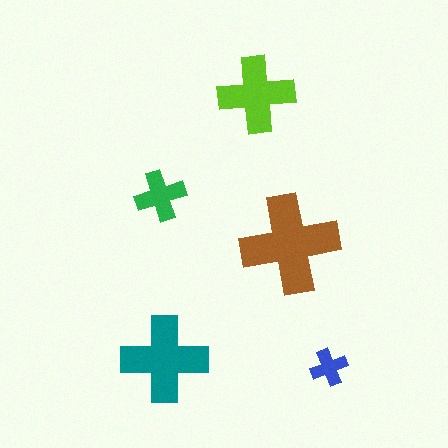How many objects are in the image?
There are 5 objects in the image.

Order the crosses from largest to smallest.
the brown one, the teal one, the lime one, the green one, the blue one.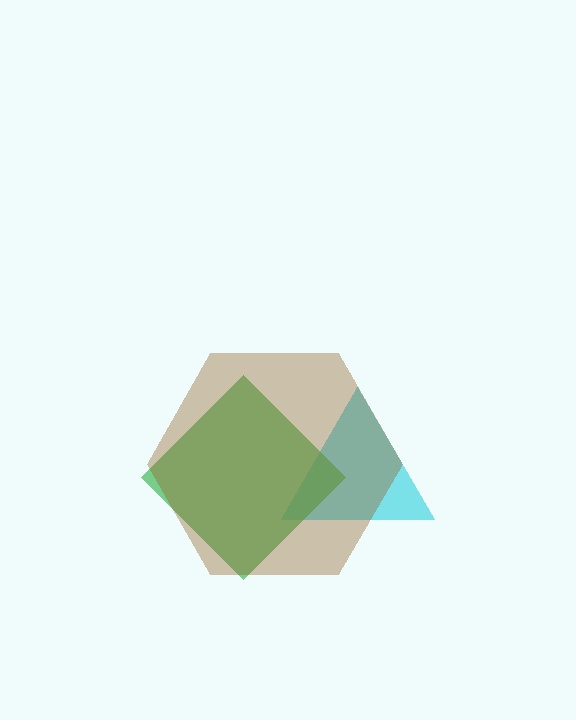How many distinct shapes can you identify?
There are 3 distinct shapes: a cyan triangle, a green diamond, a brown hexagon.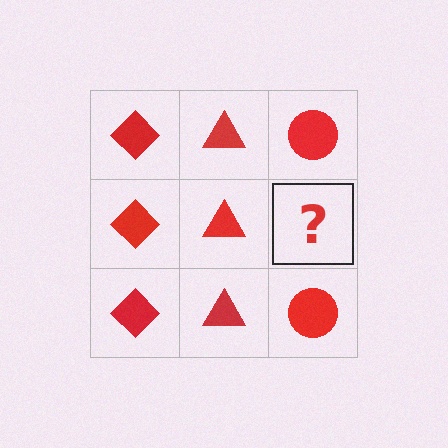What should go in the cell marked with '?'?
The missing cell should contain a red circle.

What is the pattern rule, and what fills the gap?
The rule is that each column has a consistent shape. The gap should be filled with a red circle.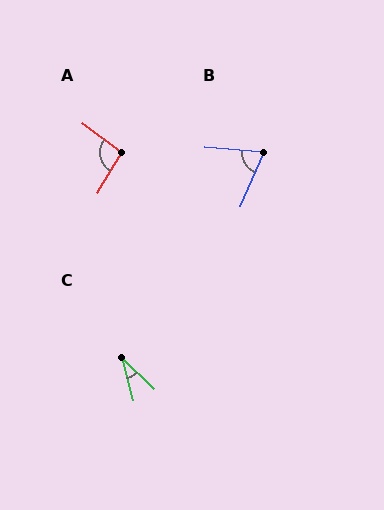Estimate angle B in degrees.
Approximately 71 degrees.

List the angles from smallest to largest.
C (32°), B (71°), A (96°).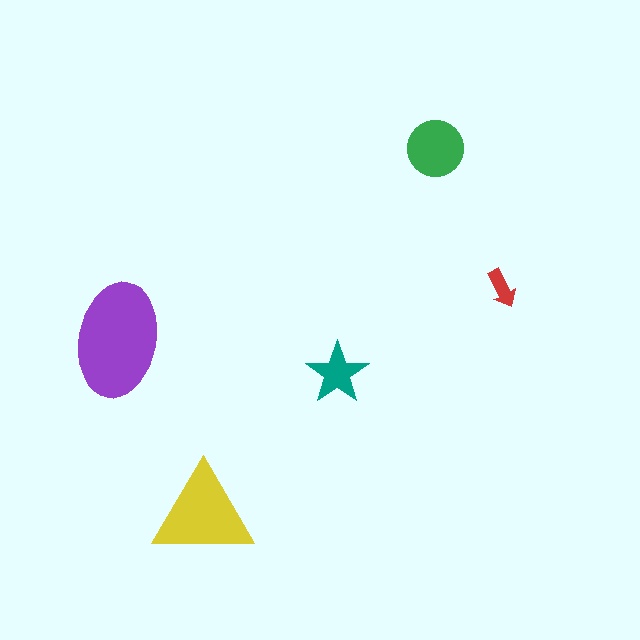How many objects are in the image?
There are 5 objects in the image.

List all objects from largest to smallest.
The purple ellipse, the yellow triangle, the green circle, the teal star, the red arrow.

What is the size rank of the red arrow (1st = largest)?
5th.